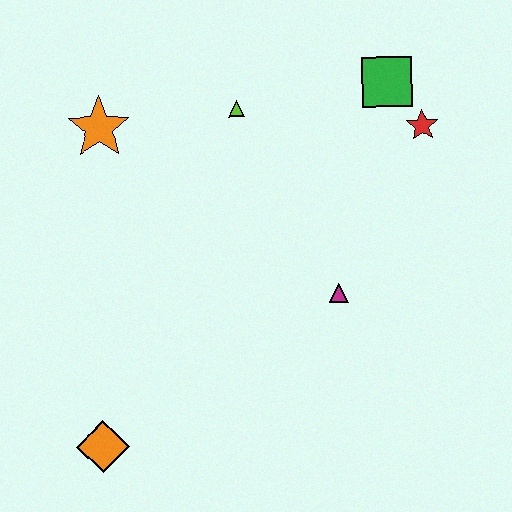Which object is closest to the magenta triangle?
The red star is closest to the magenta triangle.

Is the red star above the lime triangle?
No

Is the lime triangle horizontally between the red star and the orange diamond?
Yes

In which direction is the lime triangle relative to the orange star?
The lime triangle is to the right of the orange star.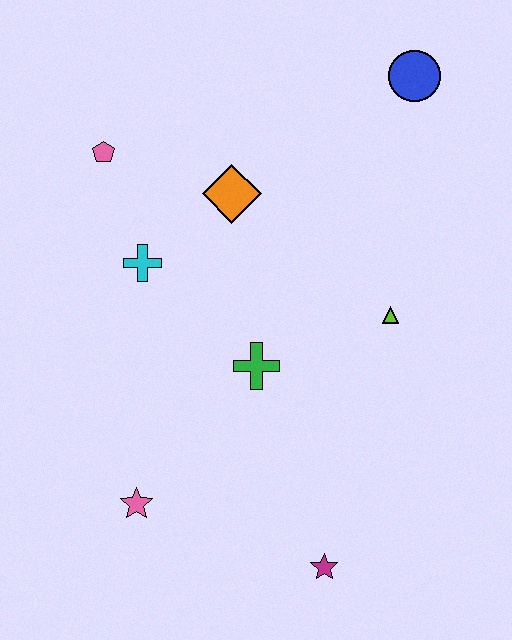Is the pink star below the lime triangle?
Yes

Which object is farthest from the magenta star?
The blue circle is farthest from the magenta star.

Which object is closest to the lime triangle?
The green cross is closest to the lime triangle.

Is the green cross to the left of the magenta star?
Yes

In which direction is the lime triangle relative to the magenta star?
The lime triangle is above the magenta star.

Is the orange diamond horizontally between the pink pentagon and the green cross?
Yes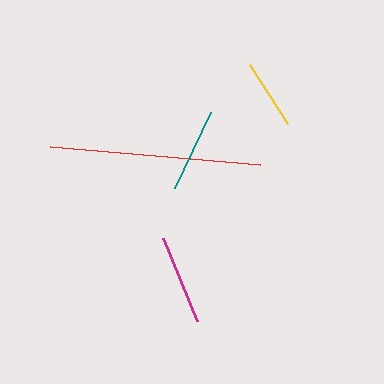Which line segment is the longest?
The red line is the longest at approximately 210 pixels.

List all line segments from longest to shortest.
From longest to shortest: red, magenta, teal, yellow.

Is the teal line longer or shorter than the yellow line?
The teal line is longer than the yellow line.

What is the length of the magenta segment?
The magenta segment is approximately 89 pixels long.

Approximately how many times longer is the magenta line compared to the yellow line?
The magenta line is approximately 1.3 times the length of the yellow line.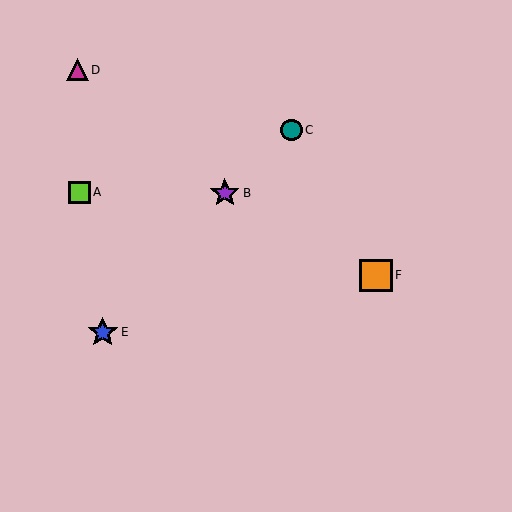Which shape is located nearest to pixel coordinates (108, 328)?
The blue star (labeled E) at (103, 332) is nearest to that location.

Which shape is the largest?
The orange square (labeled F) is the largest.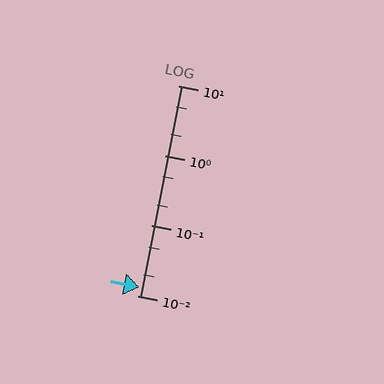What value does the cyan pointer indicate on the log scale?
The pointer indicates approximately 0.013.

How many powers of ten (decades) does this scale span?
The scale spans 3 decades, from 0.01 to 10.